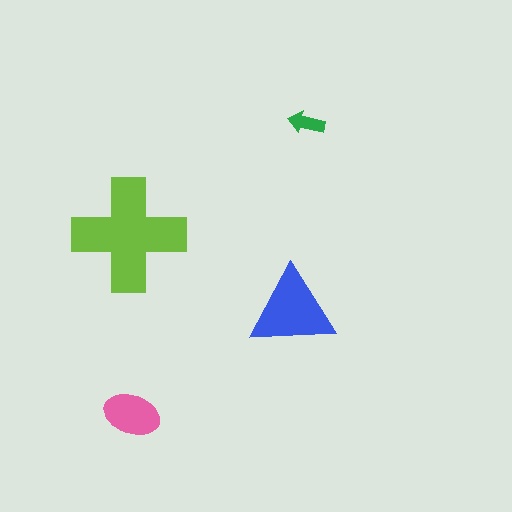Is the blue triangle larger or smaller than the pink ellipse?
Larger.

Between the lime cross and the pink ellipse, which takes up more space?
The lime cross.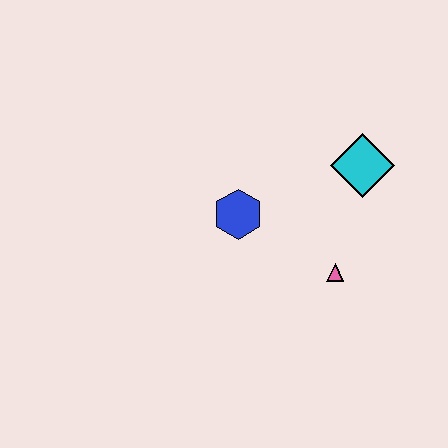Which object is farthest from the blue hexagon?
The cyan diamond is farthest from the blue hexagon.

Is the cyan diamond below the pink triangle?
No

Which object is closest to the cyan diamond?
The pink triangle is closest to the cyan diamond.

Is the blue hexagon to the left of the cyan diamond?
Yes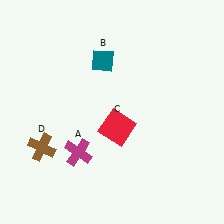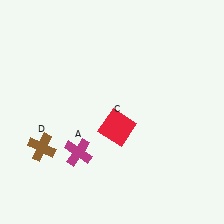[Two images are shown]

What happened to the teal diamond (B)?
The teal diamond (B) was removed in Image 2. It was in the top-left area of Image 1.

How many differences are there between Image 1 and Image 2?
There is 1 difference between the two images.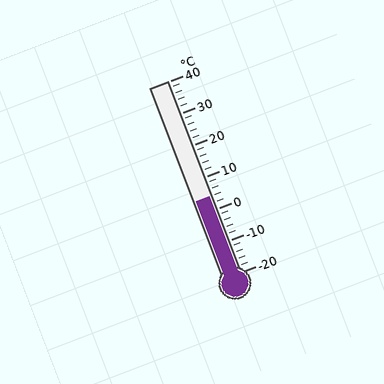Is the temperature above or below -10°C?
The temperature is above -10°C.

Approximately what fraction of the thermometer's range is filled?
The thermometer is filled to approximately 40% of its range.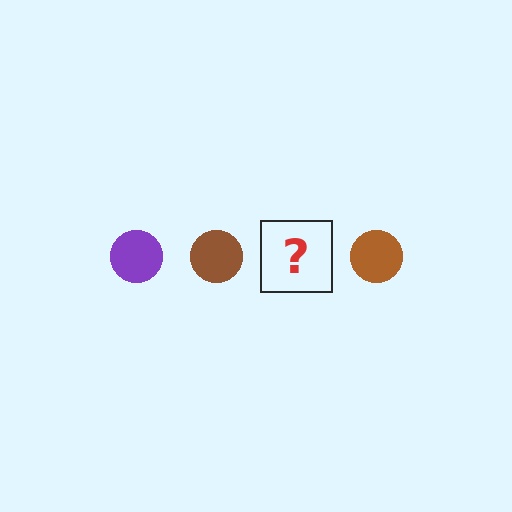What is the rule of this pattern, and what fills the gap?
The rule is that the pattern cycles through purple, brown circles. The gap should be filled with a purple circle.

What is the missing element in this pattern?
The missing element is a purple circle.